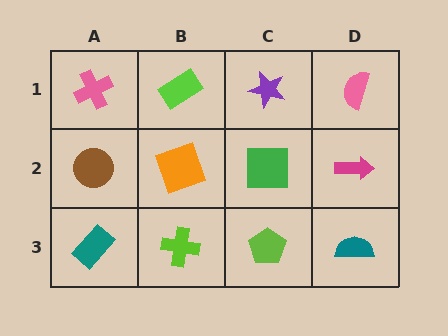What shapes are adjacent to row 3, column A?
A brown circle (row 2, column A), a lime cross (row 3, column B).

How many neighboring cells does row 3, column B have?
3.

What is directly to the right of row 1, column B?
A purple star.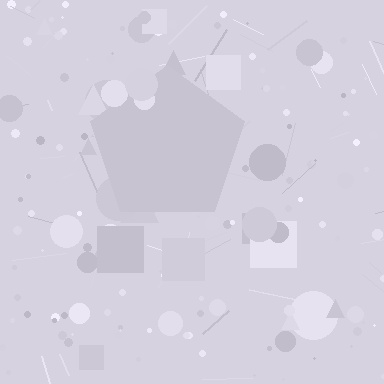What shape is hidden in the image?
A pentagon is hidden in the image.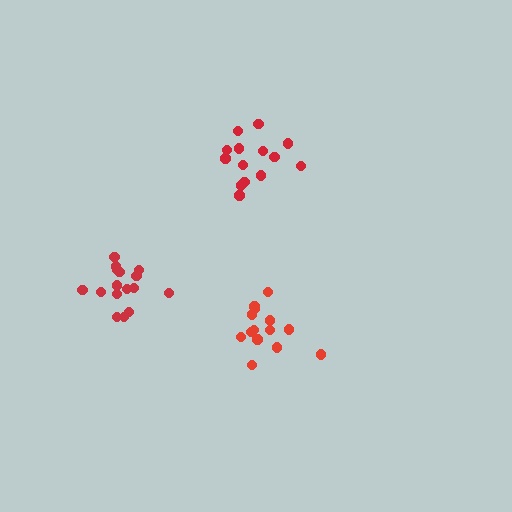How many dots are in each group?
Group 1: 16 dots, Group 2: 14 dots, Group 3: 14 dots (44 total).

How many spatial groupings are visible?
There are 3 spatial groupings.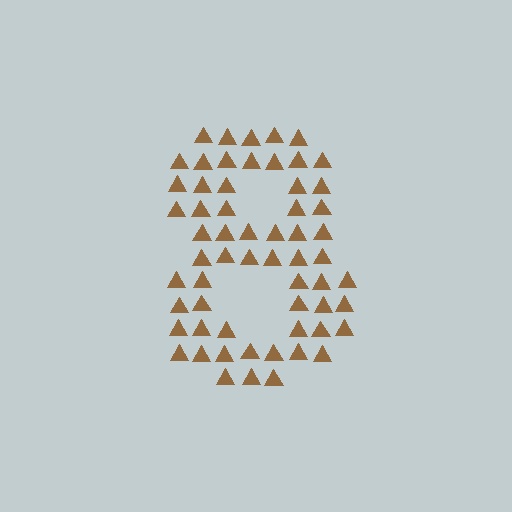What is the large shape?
The large shape is the digit 8.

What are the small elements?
The small elements are triangles.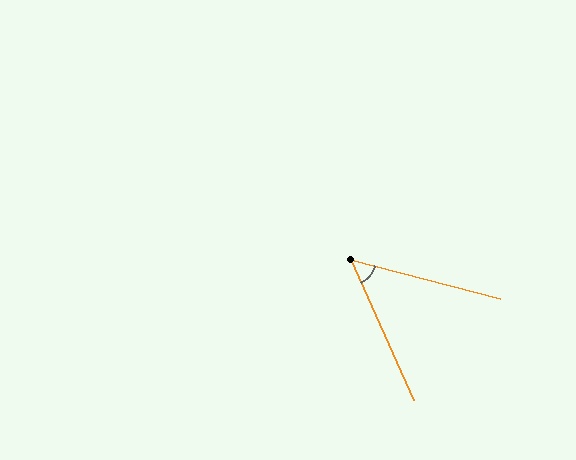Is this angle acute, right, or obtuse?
It is acute.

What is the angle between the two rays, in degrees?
Approximately 51 degrees.